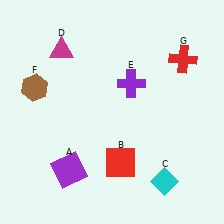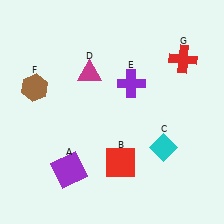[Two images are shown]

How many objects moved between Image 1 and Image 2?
2 objects moved between the two images.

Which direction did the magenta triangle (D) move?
The magenta triangle (D) moved right.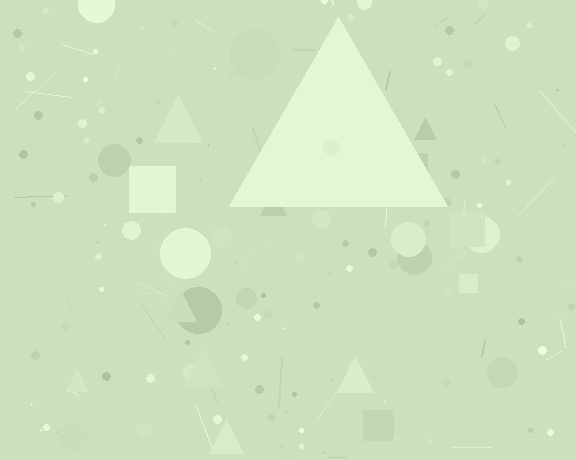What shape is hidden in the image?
A triangle is hidden in the image.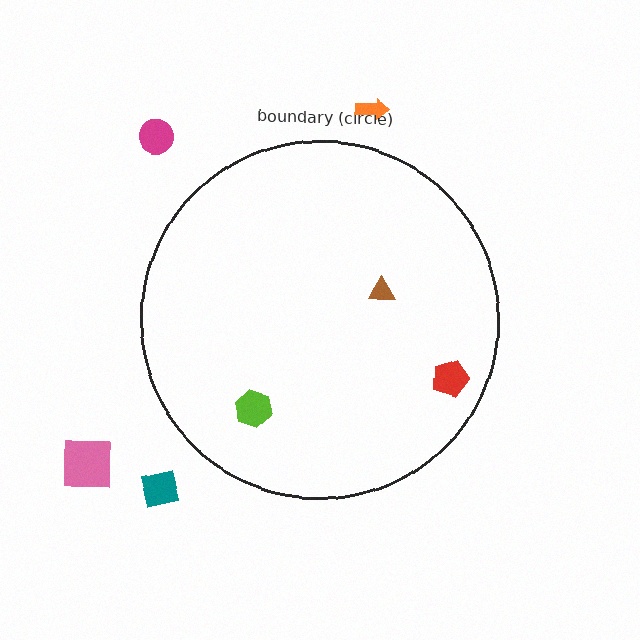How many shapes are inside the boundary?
3 inside, 4 outside.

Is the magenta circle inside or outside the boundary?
Outside.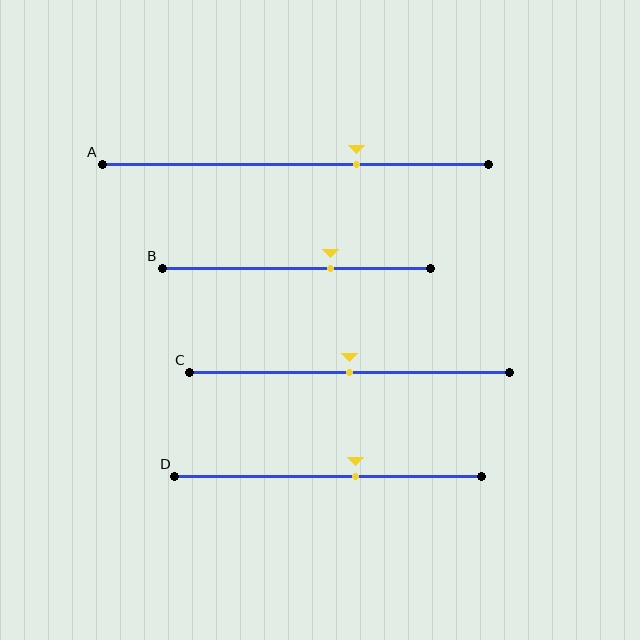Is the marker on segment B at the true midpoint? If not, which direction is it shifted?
No, the marker on segment B is shifted to the right by about 13% of the segment length.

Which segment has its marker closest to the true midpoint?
Segment C has its marker closest to the true midpoint.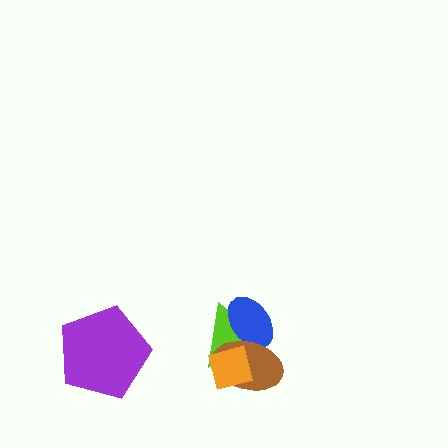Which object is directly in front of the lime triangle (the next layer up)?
The blue ellipse is directly in front of the lime triangle.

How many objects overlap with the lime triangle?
3 objects overlap with the lime triangle.